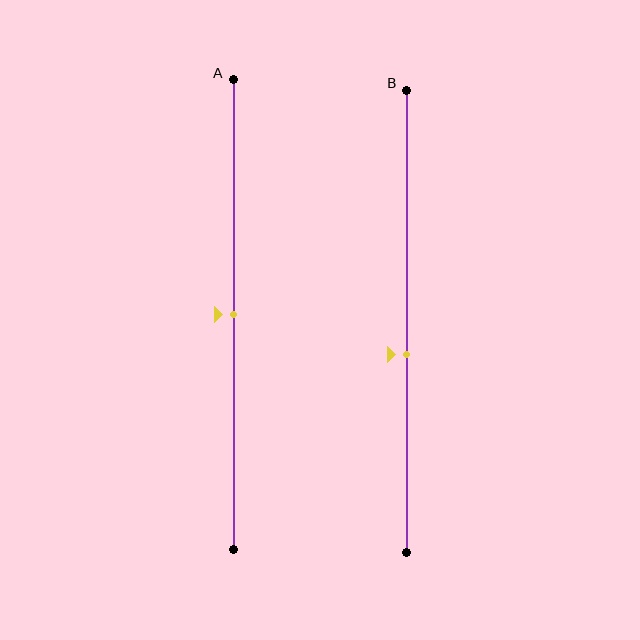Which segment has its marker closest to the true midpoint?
Segment A has its marker closest to the true midpoint.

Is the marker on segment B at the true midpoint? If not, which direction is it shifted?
No, the marker on segment B is shifted downward by about 7% of the segment length.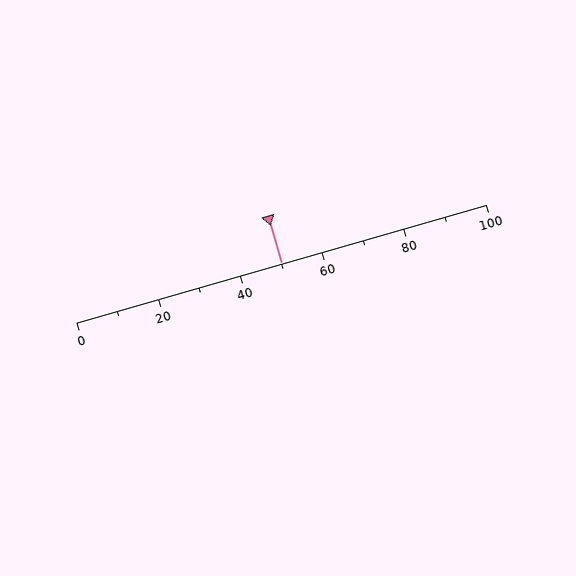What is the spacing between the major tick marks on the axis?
The major ticks are spaced 20 apart.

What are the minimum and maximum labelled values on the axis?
The axis runs from 0 to 100.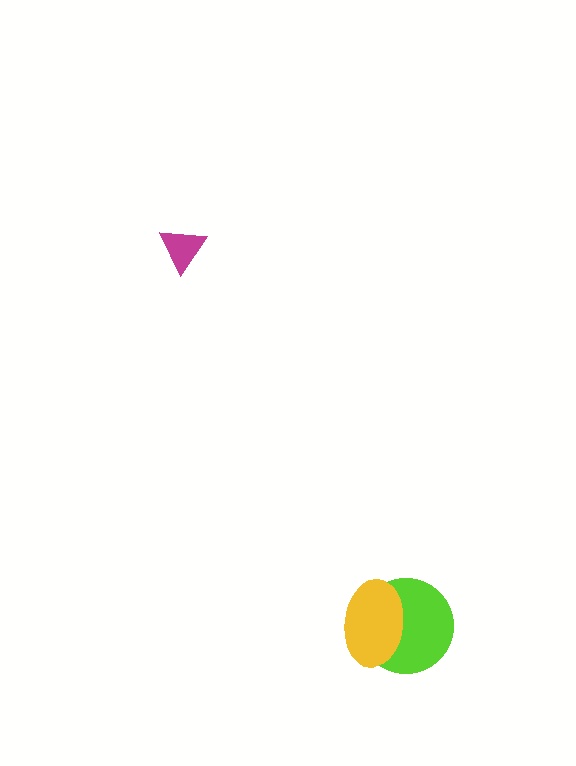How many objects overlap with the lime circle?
1 object overlaps with the lime circle.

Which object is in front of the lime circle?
The yellow ellipse is in front of the lime circle.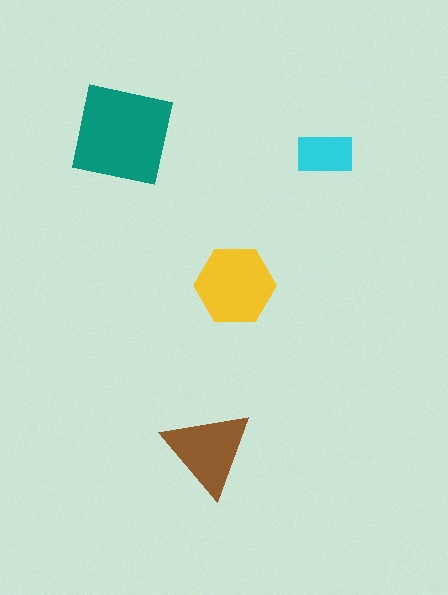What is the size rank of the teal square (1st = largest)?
1st.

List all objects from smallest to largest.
The cyan rectangle, the brown triangle, the yellow hexagon, the teal square.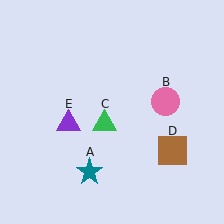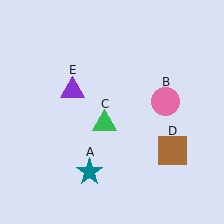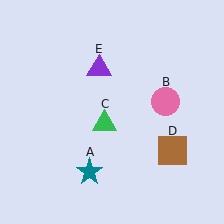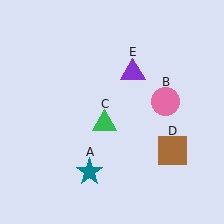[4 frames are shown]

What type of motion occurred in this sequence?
The purple triangle (object E) rotated clockwise around the center of the scene.